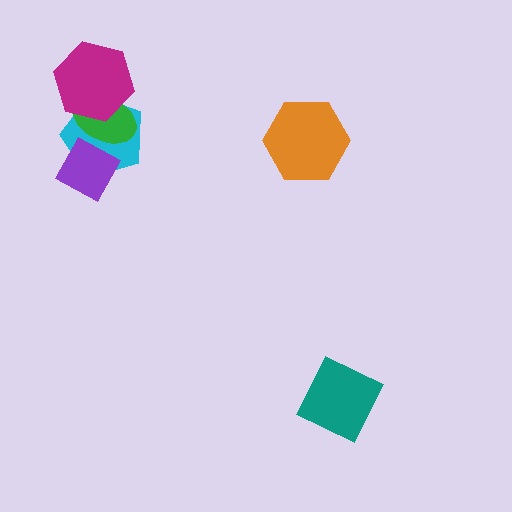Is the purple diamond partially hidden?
Yes, it is partially covered by another shape.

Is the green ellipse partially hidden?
Yes, it is partially covered by another shape.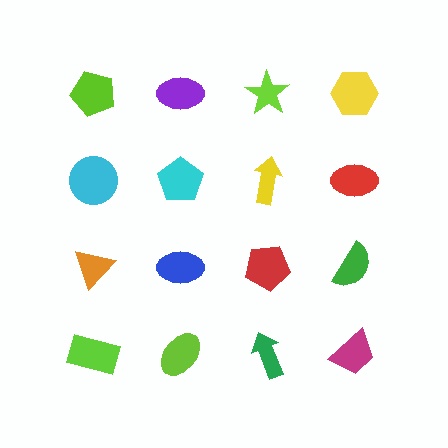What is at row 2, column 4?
A red ellipse.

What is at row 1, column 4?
A yellow hexagon.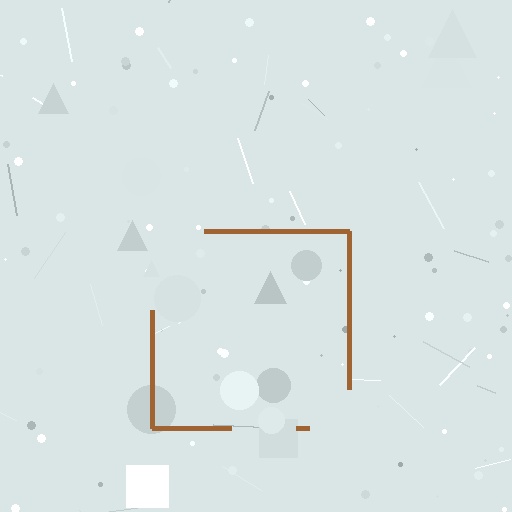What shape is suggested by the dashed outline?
The dashed outline suggests a square.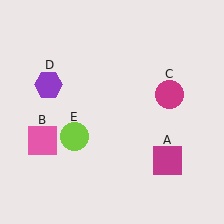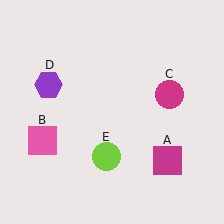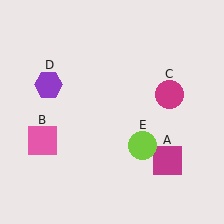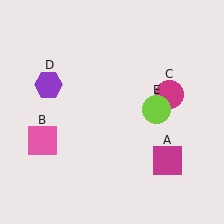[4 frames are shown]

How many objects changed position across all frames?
1 object changed position: lime circle (object E).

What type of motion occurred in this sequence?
The lime circle (object E) rotated counterclockwise around the center of the scene.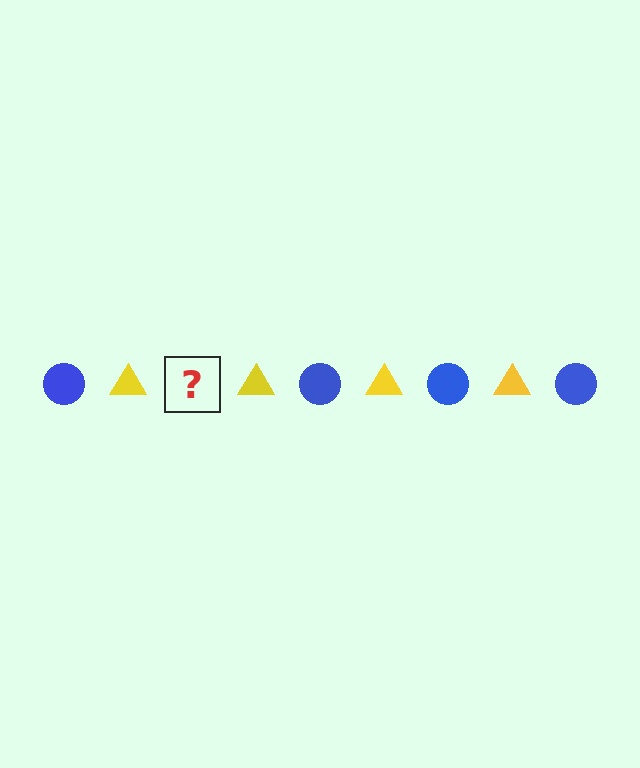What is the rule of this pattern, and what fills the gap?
The rule is that the pattern alternates between blue circle and yellow triangle. The gap should be filled with a blue circle.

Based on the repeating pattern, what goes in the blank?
The blank should be a blue circle.